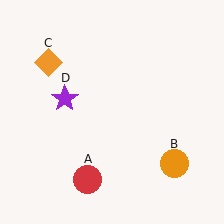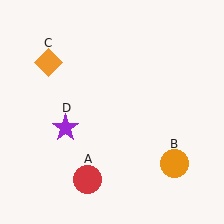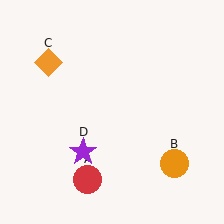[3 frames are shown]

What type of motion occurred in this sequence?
The purple star (object D) rotated counterclockwise around the center of the scene.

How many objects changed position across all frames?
1 object changed position: purple star (object D).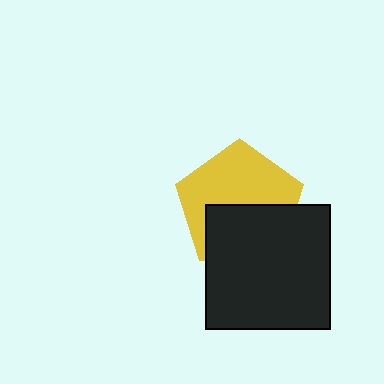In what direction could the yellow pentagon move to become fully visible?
The yellow pentagon could move up. That would shift it out from behind the black square entirely.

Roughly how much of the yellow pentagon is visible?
About half of it is visible (roughly 56%).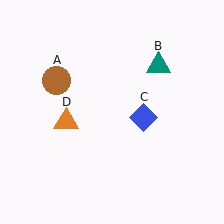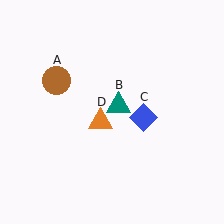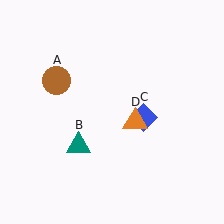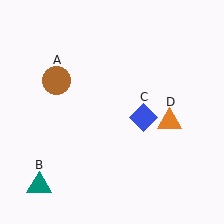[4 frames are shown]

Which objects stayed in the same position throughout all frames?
Brown circle (object A) and blue diamond (object C) remained stationary.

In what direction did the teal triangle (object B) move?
The teal triangle (object B) moved down and to the left.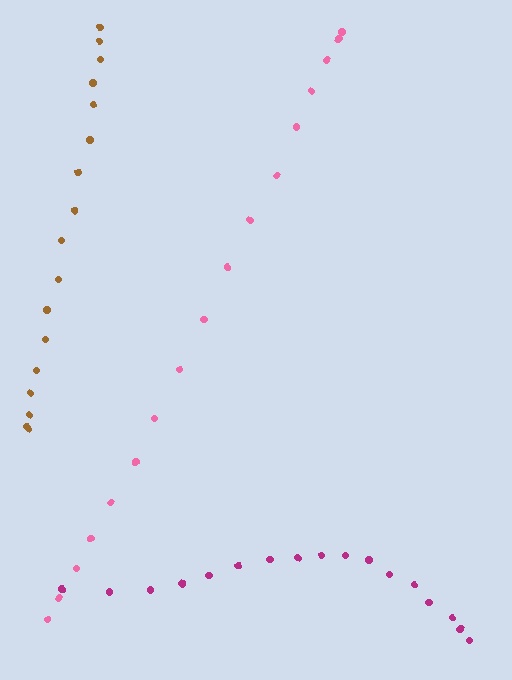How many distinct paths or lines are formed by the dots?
There are 3 distinct paths.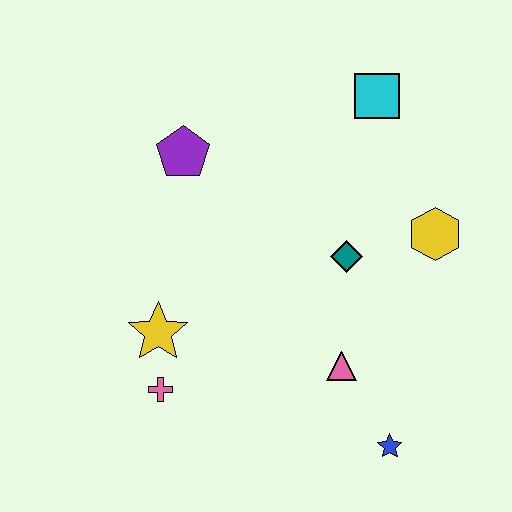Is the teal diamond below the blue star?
No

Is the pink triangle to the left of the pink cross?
No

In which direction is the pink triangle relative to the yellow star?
The pink triangle is to the right of the yellow star.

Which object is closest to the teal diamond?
The yellow hexagon is closest to the teal diamond.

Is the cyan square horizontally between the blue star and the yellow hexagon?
No